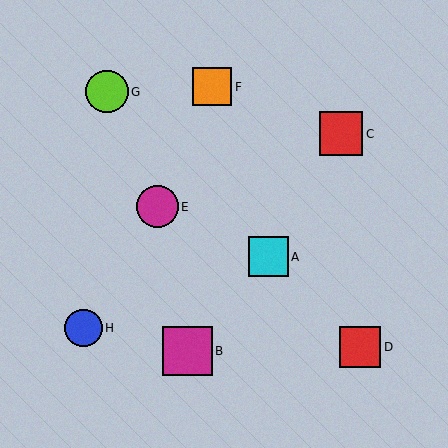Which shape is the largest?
The magenta square (labeled B) is the largest.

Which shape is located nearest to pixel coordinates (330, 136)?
The red square (labeled C) at (341, 134) is nearest to that location.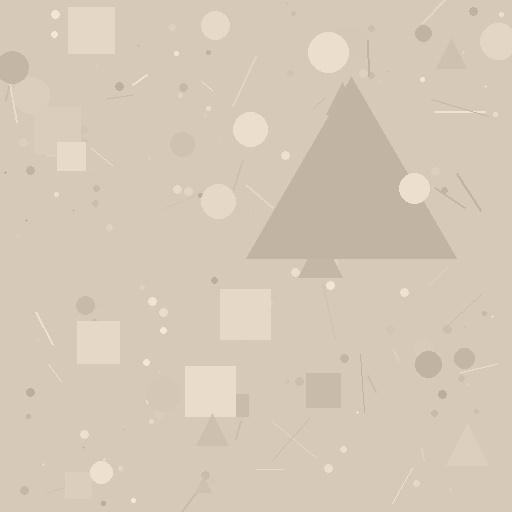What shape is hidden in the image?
A triangle is hidden in the image.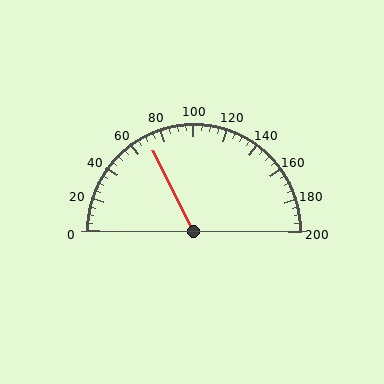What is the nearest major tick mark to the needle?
The nearest major tick mark is 80.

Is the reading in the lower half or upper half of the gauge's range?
The reading is in the lower half of the range (0 to 200).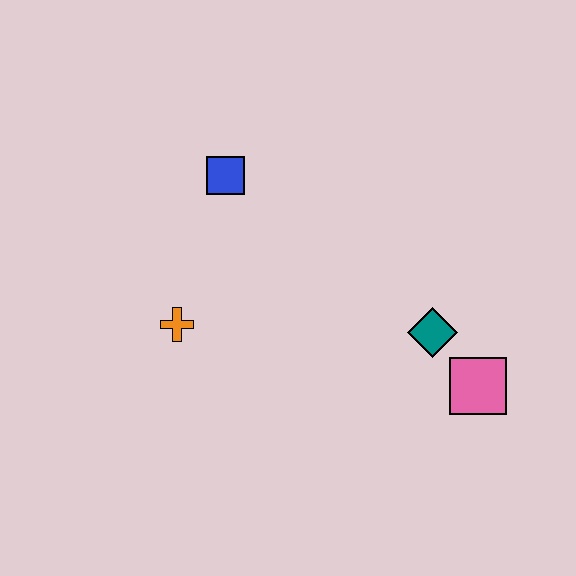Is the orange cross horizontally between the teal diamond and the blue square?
No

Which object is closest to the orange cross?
The blue square is closest to the orange cross.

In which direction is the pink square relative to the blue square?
The pink square is to the right of the blue square.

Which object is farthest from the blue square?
The pink square is farthest from the blue square.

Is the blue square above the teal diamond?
Yes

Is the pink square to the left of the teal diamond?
No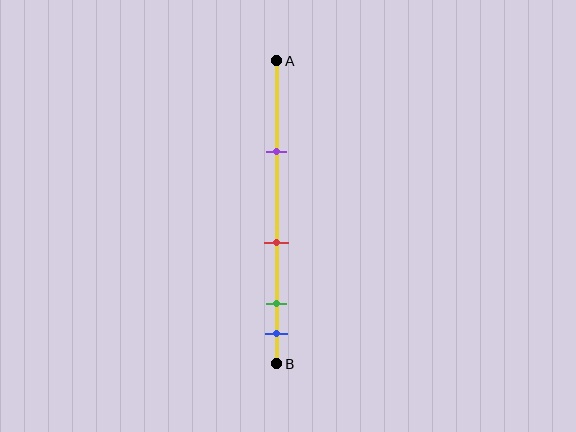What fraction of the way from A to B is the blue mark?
The blue mark is approximately 90% (0.9) of the way from A to B.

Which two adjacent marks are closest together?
The green and blue marks are the closest adjacent pair.